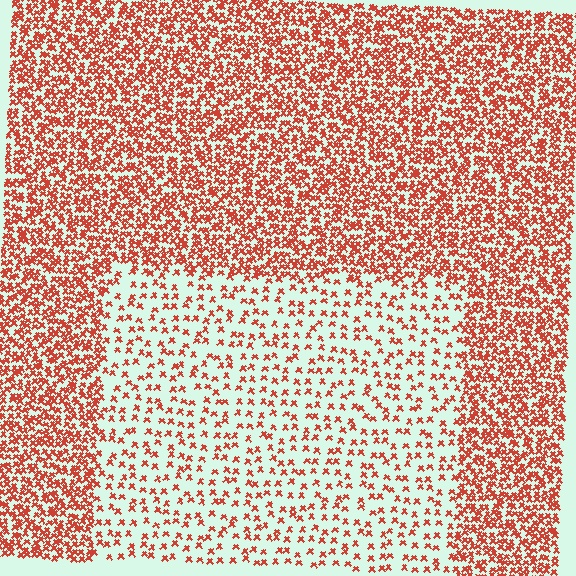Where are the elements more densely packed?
The elements are more densely packed outside the rectangle boundary.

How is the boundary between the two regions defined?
The boundary is defined by a change in element density (approximately 2.7x ratio). All elements are the same color, size, and shape.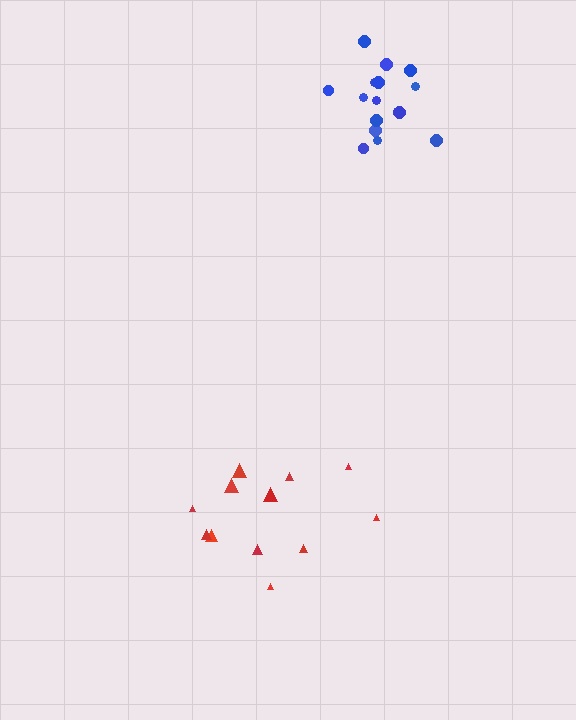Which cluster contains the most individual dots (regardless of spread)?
Blue (16).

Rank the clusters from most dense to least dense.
blue, red.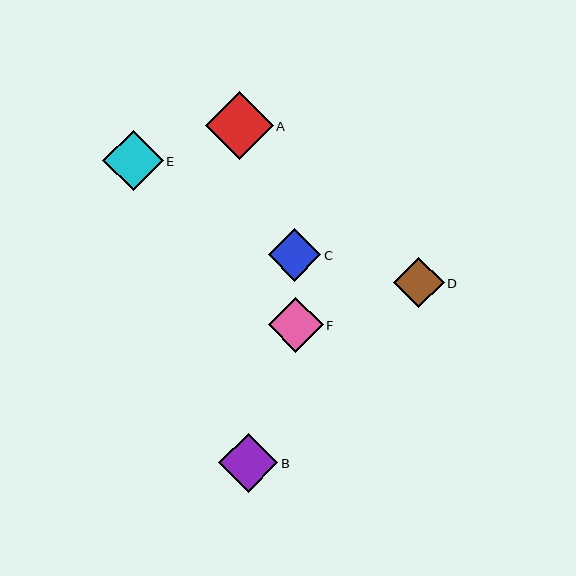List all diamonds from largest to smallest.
From largest to smallest: A, E, B, F, C, D.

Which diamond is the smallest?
Diamond D is the smallest with a size of approximately 50 pixels.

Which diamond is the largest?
Diamond A is the largest with a size of approximately 68 pixels.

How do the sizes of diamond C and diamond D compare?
Diamond C and diamond D are approximately the same size.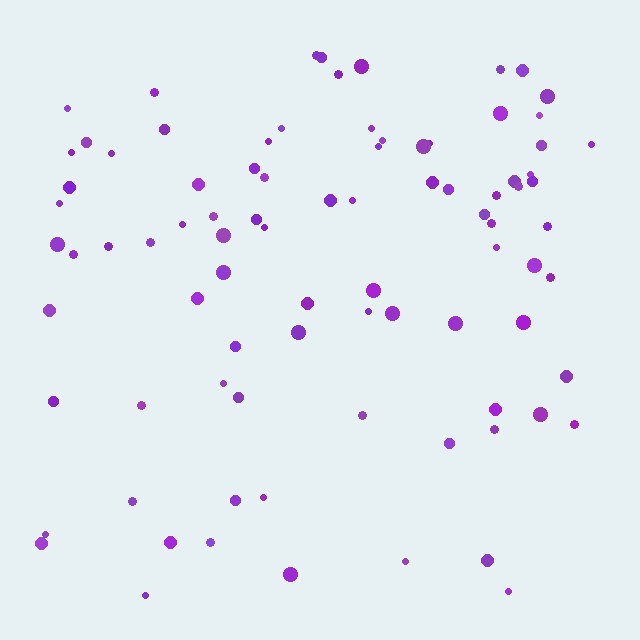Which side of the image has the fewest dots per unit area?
The bottom.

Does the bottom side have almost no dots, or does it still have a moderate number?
Still a moderate number, just noticeably fewer than the top.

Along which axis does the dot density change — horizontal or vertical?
Vertical.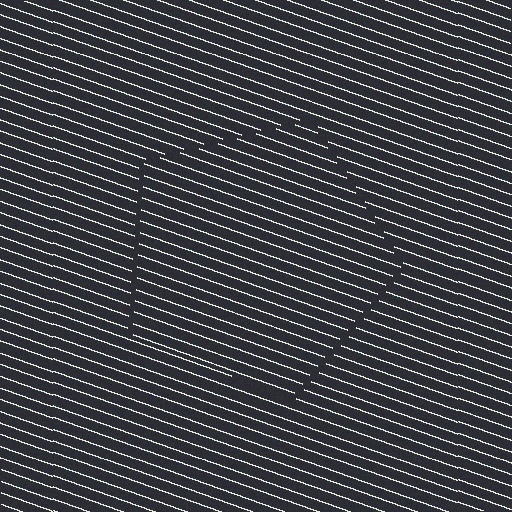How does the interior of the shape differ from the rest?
The interior of the shape contains the same grating, shifted by half a period — the contour is defined by the phase discontinuity where line-ends from the inner and outer gratings abut.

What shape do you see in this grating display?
An illusory pentagon. The interior of the shape contains the same grating, shifted by half a period — the contour is defined by the phase discontinuity where line-ends from the inner and outer gratings abut.